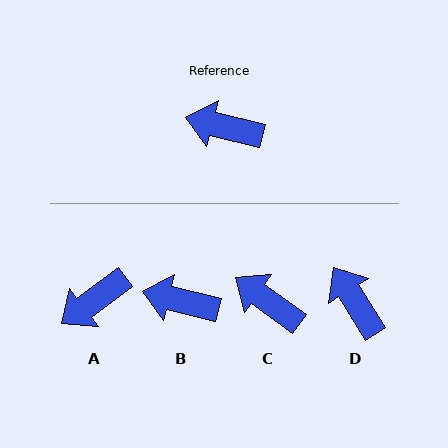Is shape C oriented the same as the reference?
No, it is off by about 22 degrees.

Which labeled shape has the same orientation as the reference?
B.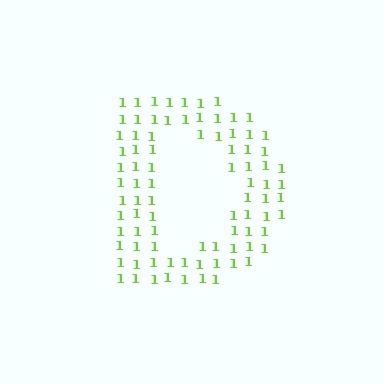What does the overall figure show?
The overall figure shows the letter D.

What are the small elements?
The small elements are digit 1's.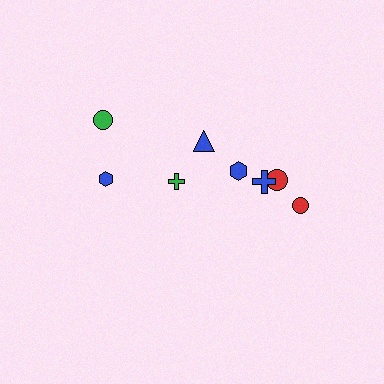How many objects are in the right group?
There are 5 objects.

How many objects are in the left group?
There are 3 objects.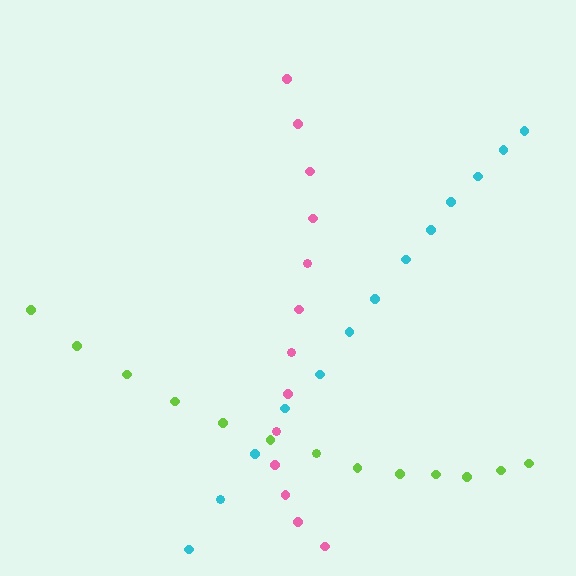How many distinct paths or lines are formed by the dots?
There are 3 distinct paths.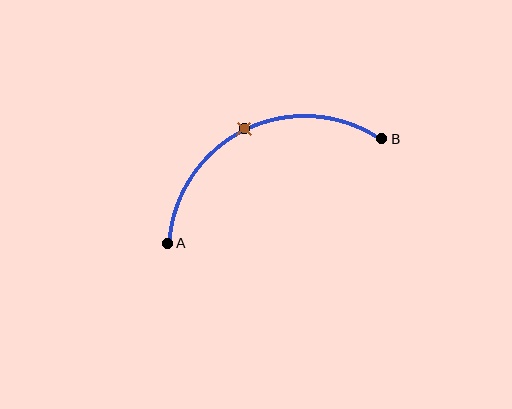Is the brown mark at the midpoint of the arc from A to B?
Yes. The brown mark lies on the arc at equal arc-length from both A and B — it is the arc midpoint.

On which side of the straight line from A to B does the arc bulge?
The arc bulges above the straight line connecting A and B.